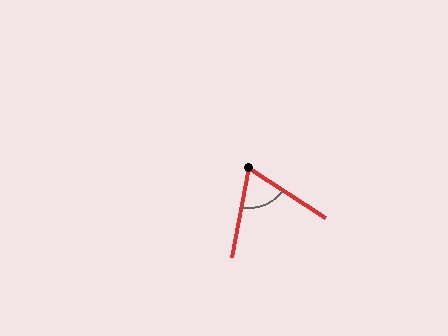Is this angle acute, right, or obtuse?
It is acute.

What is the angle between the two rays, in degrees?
Approximately 68 degrees.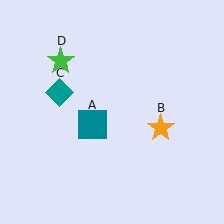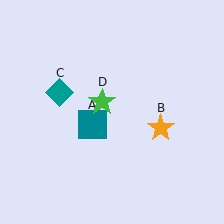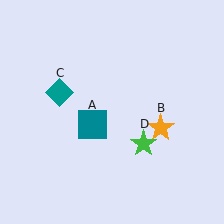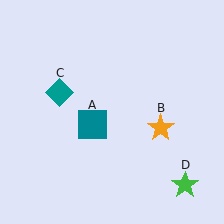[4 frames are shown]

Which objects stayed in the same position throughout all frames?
Teal square (object A) and orange star (object B) and teal diamond (object C) remained stationary.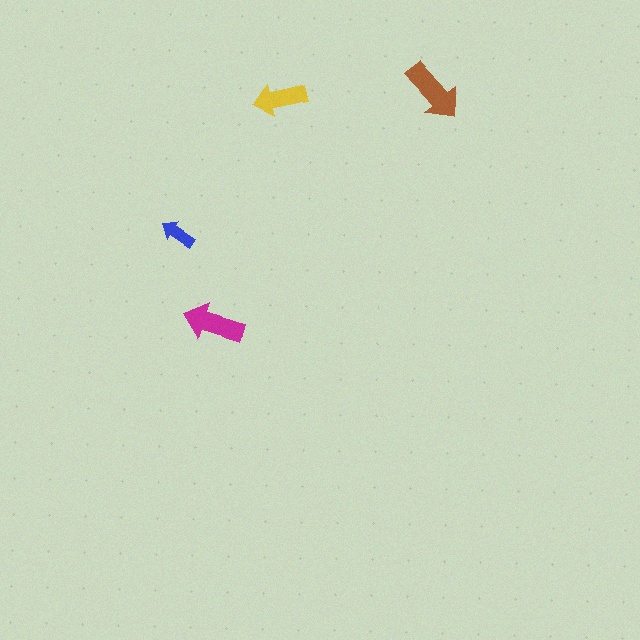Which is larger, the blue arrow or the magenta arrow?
The magenta one.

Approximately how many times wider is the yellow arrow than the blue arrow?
About 1.5 times wider.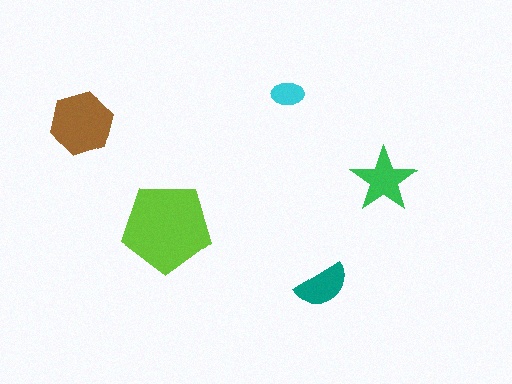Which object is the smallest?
The cyan ellipse.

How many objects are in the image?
There are 5 objects in the image.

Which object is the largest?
The lime pentagon.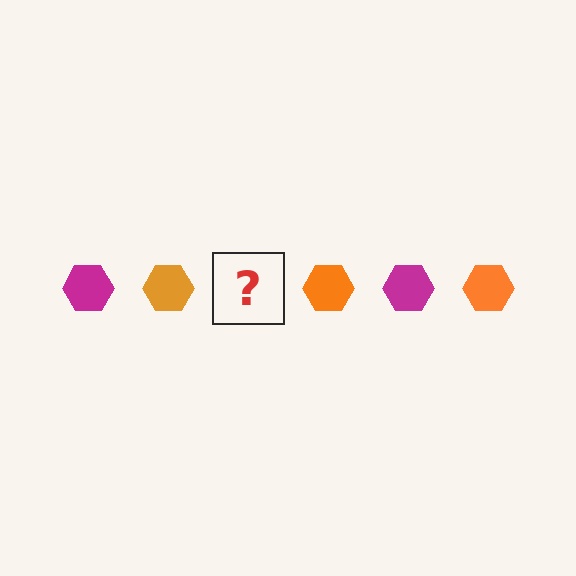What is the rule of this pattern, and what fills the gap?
The rule is that the pattern cycles through magenta, orange hexagons. The gap should be filled with a magenta hexagon.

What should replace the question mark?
The question mark should be replaced with a magenta hexagon.